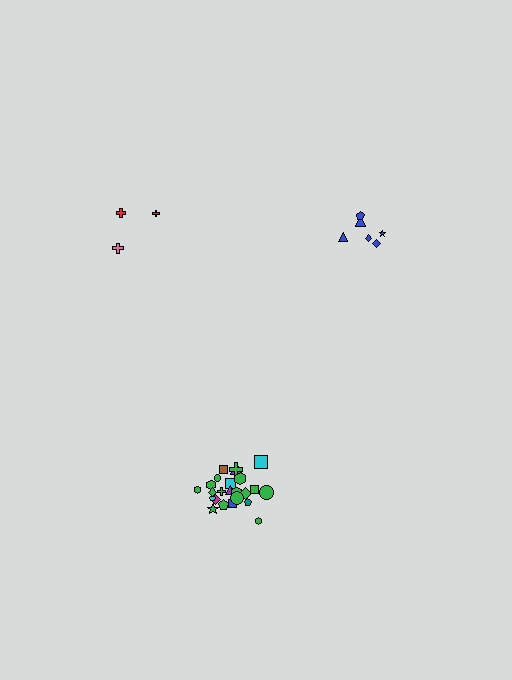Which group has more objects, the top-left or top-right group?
The top-right group.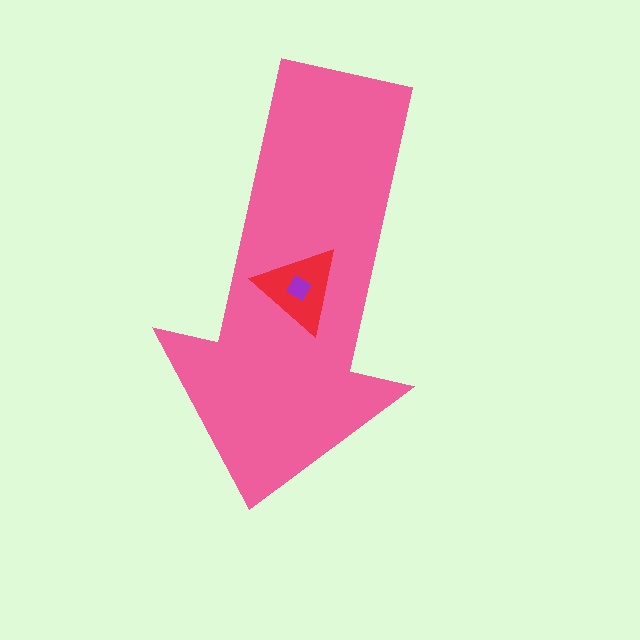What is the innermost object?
The purple diamond.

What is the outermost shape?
The pink arrow.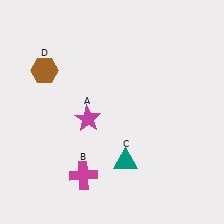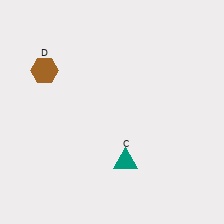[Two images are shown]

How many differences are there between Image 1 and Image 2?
There are 2 differences between the two images.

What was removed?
The magenta star (A), the magenta cross (B) were removed in Image 2.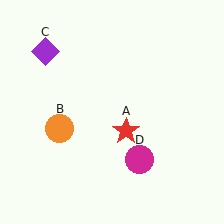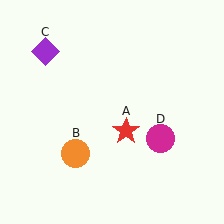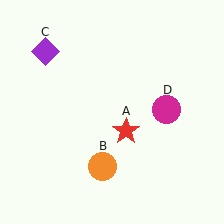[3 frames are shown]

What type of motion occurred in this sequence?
The orange circle (object B), magenta circle (object D) rotated counterclockwise around the center of the scene.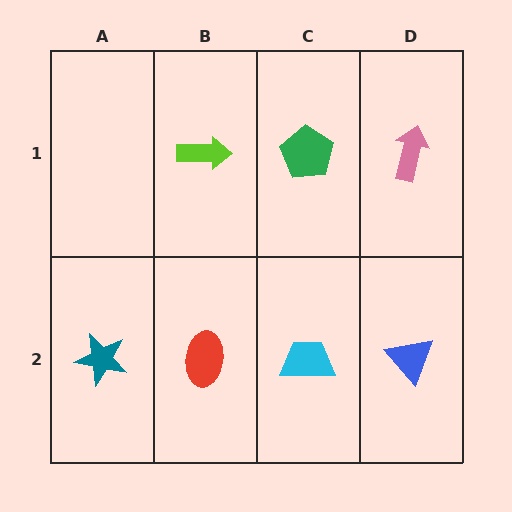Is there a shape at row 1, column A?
No, that cell is empty.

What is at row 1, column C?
A green pentagon.